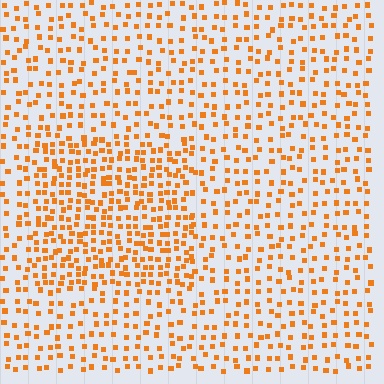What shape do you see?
I see a rectangle.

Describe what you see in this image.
The image contains small orange elements arranged at two different densities. A rectangle-shaped region is visible where the elements are more densely packed than the surrounding area.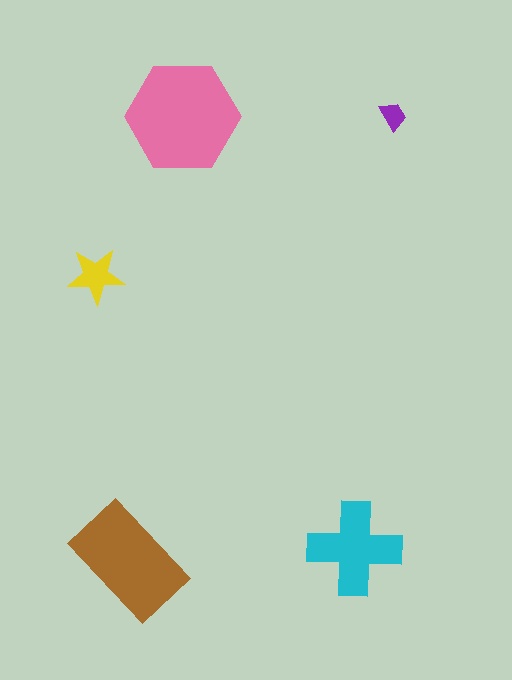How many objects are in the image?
There are 5 objects in the image.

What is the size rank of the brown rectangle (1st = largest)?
2nd.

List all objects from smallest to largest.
The purple trapezoid, the yellow star, the cyan cross, the brown rectangle, the pink hexagon.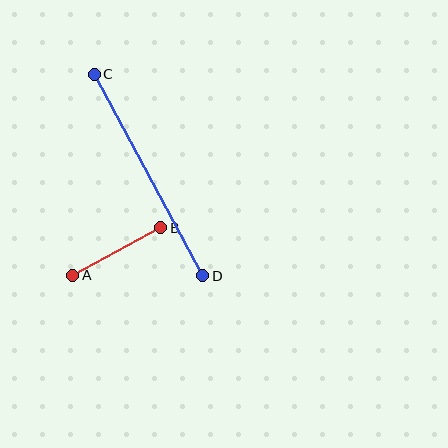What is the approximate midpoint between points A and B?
The midpoint is at approximately (117, 252) pixels.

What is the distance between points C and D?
The distance is approximately 229 pixels.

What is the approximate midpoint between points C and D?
The midpoint is at approximately (148, 175) pixels.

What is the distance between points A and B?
The distance is approximately 100 pixels.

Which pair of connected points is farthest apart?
Points C and D are farthest apart.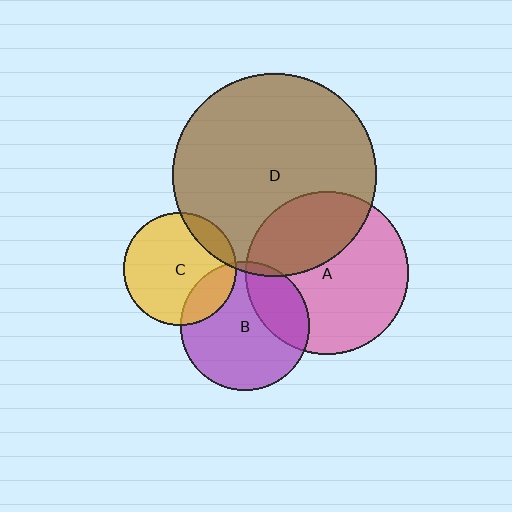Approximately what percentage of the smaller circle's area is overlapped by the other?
Approximately 5%.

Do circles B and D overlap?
Yes.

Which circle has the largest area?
Circle D (brown).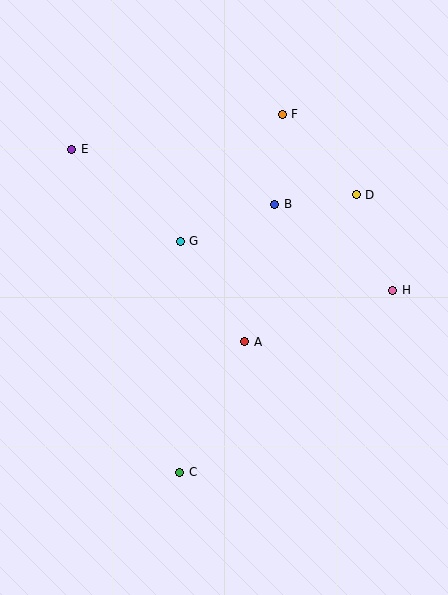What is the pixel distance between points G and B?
The distance between G and B is 102 pixels.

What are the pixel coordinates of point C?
Point C is at (180, 472).